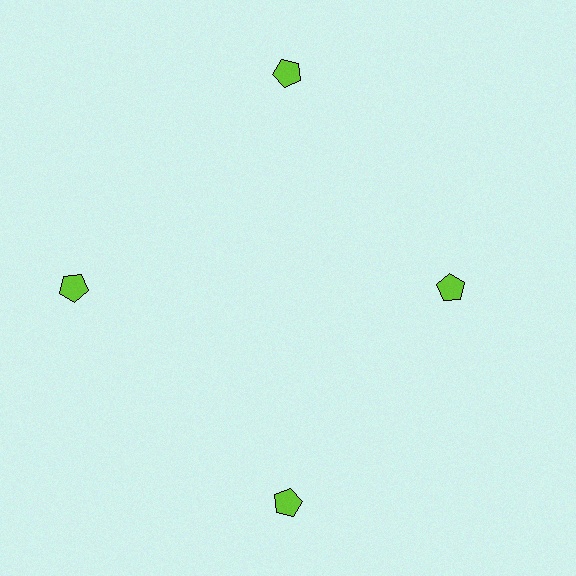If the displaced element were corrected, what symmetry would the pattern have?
It would have 4-fold rotational symmetry — the pattern would map onto itself every 90 degrees.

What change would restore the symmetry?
The symmetry would be restored by moving it outward, back onto the ring so that all 4 pentagons sit at equal angles and equal distance from the center.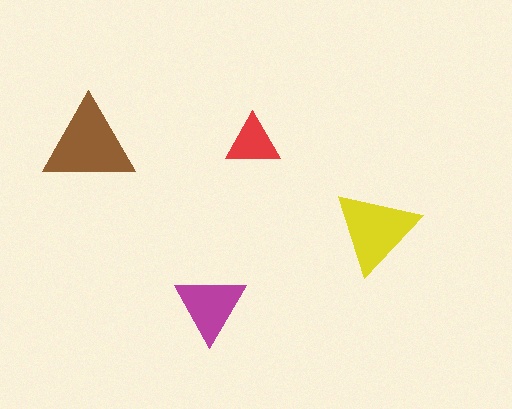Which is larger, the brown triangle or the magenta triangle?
The brown one.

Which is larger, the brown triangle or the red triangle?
The brown one.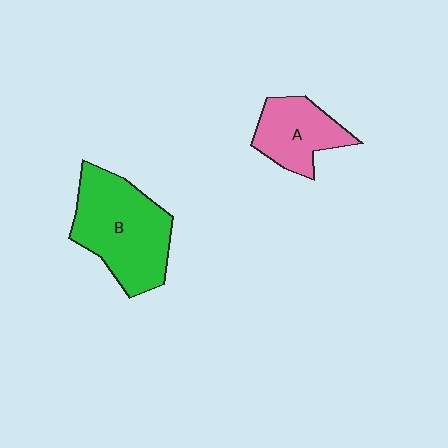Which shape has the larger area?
Shape B (green).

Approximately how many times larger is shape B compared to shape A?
Approximately 1.7 times.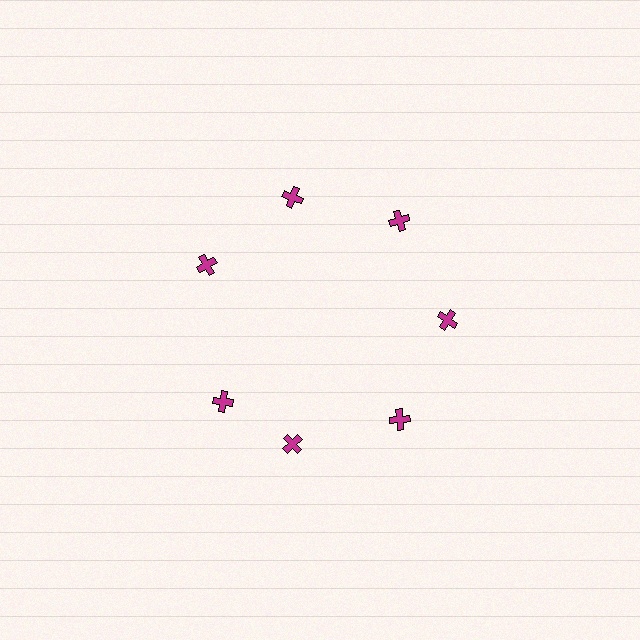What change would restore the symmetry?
The symmetry would be restored by rotating it back into even spacing with its neighbors so that all 7 crosses sit at equal angles and equal distance from the center.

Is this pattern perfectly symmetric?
No. The 7 magenta crosses are arranged in a ring, but one element near the 8 o'clock position is rotated out of alignment along the ring, breaking the 7-fold rotational symmetry.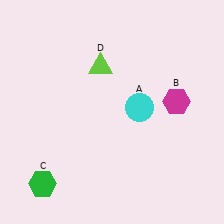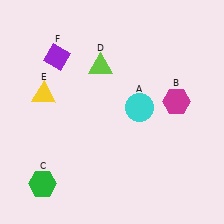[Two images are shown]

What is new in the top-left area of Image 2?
A purple diamond (F) was added in the top-left area of Image 2.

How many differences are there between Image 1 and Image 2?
There are 2 differences between the two images.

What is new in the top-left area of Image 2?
A yellow triangle (E) was added in the top-left area of Image 2.